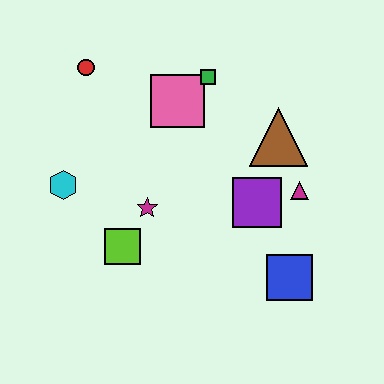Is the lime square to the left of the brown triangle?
Yes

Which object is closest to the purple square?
The magenta triangle is closest to the purple square.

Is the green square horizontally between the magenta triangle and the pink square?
Yes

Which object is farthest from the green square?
The blue square is farthest from the green square.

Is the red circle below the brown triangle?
No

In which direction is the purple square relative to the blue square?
The purple square is above the blue square.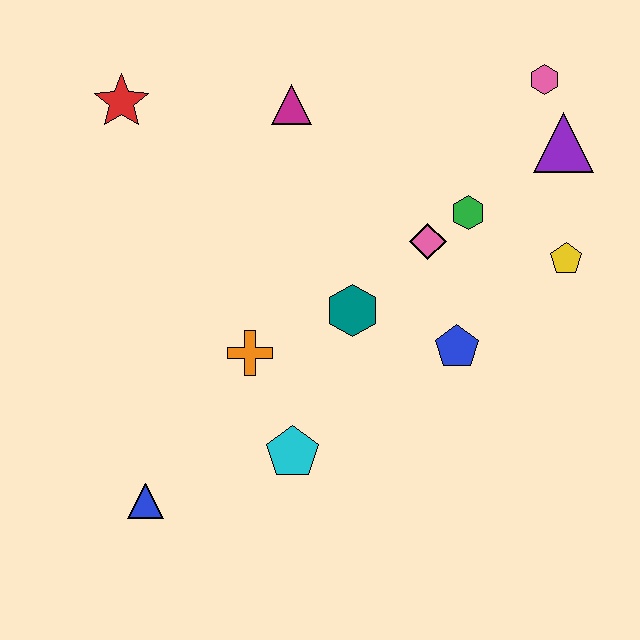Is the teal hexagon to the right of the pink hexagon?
No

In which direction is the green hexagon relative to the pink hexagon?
The green hexagon is below the pink hexagon.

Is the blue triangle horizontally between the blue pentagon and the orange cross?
No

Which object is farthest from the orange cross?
The pink hexagon is farthest from the orange cross.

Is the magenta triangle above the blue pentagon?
Yes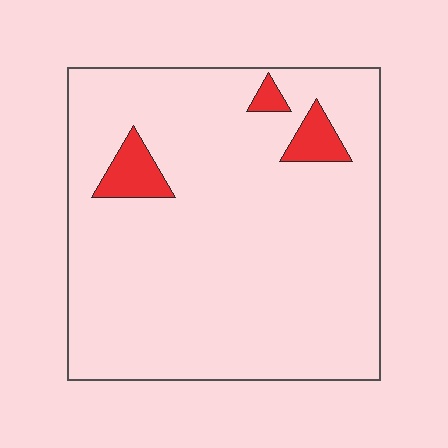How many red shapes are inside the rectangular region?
3.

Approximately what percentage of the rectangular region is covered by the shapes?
Approximately 5%.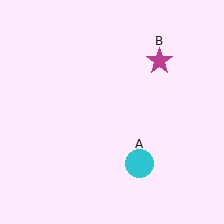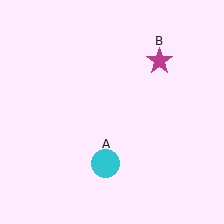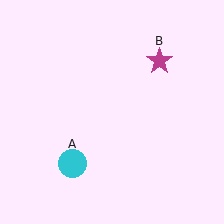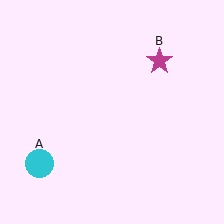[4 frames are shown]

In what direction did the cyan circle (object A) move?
The cyan circle (object A) moved left.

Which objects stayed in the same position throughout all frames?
Magenta star (object B) remained stationary.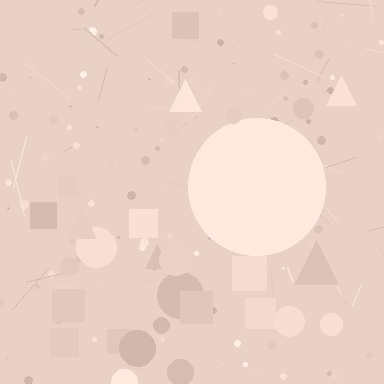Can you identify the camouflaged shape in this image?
The camouflaged shape is a circle.